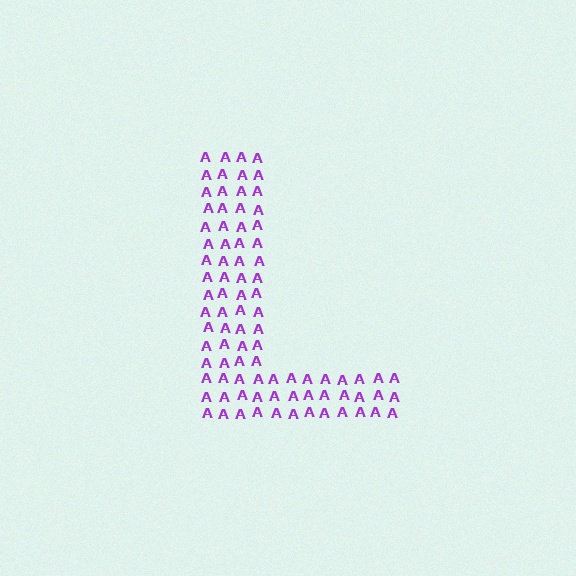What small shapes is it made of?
It is made of small letter A's.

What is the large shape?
The large shape is the letter L.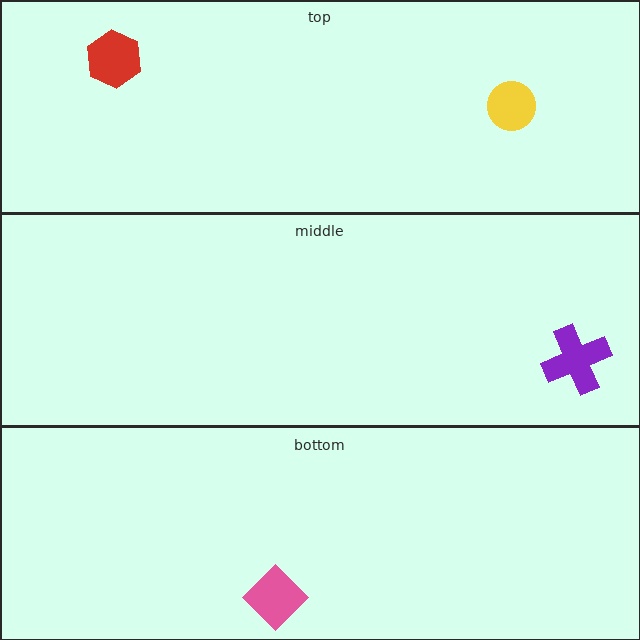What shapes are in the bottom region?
The pink diamond.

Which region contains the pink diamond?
The bottom region.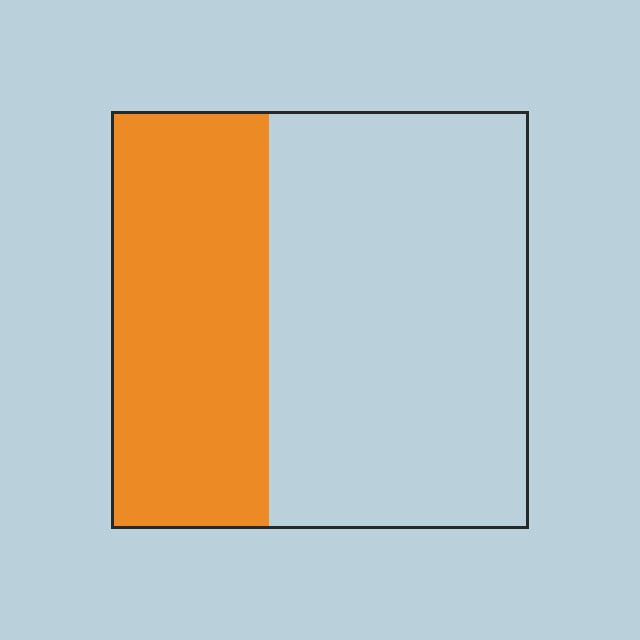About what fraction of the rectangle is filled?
About three eighths (3/8).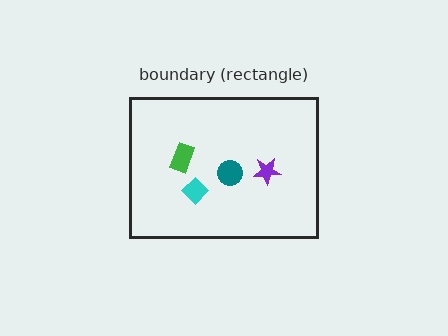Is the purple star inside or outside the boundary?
Inside.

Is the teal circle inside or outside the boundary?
Inside.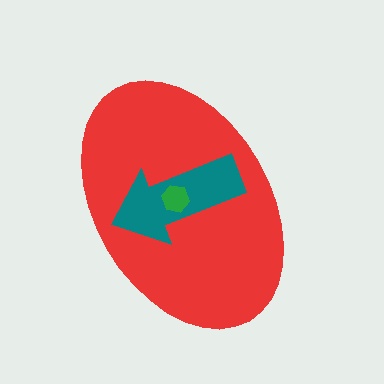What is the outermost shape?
The red ellipse.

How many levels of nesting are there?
3.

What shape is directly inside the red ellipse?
The teal arrow.